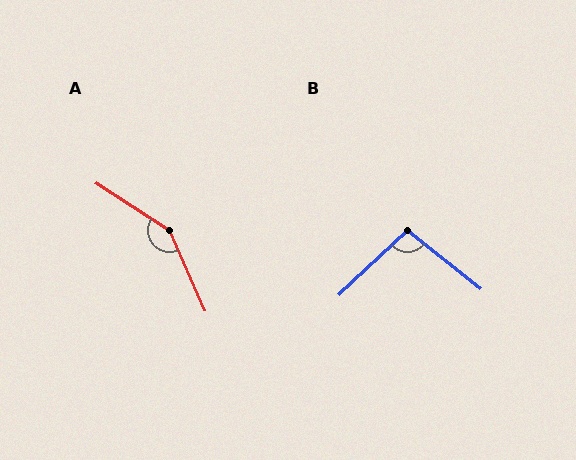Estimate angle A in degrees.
Approximately 147 degrees.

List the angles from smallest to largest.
B (99°), A (147°).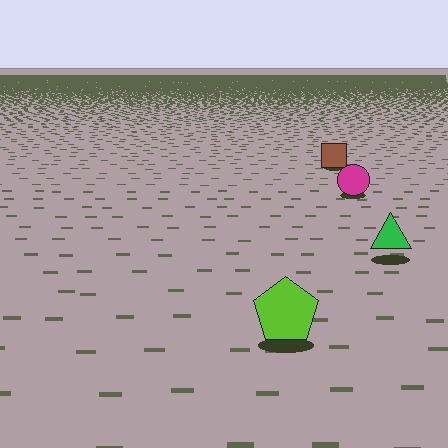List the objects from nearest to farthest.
From nearest to farthest: the lime pentagon, the green triangle, the magenta circle, the brown square.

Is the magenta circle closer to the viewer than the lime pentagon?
No. The lime pentagon is closer — you can tell from the texture gradient: the ground texture is coarser near it.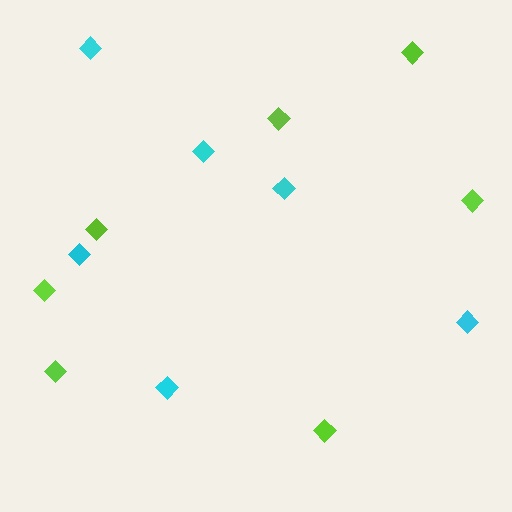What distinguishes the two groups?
There are 2 groups: one group of cyan diamonds (6) and one group of lime diamonds (7).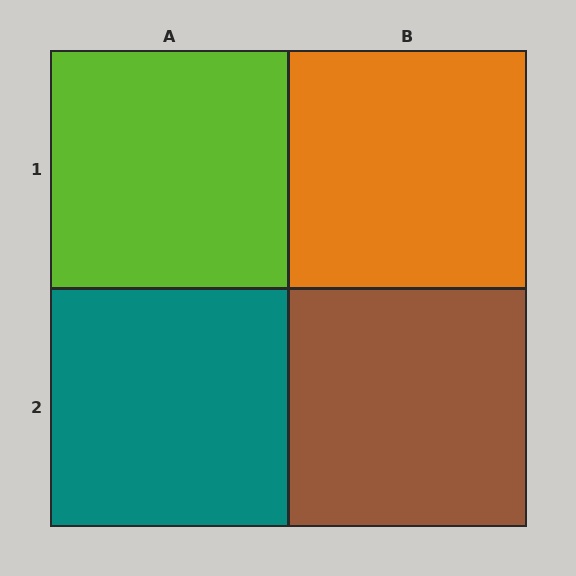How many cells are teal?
1 cell is teal.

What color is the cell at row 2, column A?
Teal.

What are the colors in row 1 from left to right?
Lime, orange.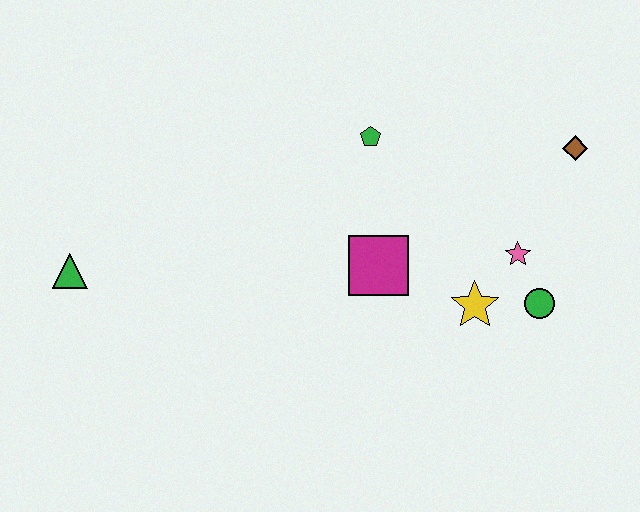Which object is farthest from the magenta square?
The green triangle is farthest from the magenta square.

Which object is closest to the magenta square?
The yellow star is closest to the magenta square.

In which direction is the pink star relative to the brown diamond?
The pink star is below the brown diamond.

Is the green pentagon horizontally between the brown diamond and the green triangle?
Yes